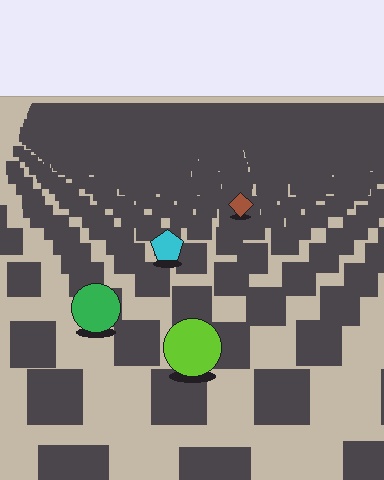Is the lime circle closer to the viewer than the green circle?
Yes. The lime circle is closer — you can tell from the texture gradient: the ground texture is coarser near it.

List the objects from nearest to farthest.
From nearest to farthest: the lime circle, the green circle, the cyan pentagon, the brown diamond.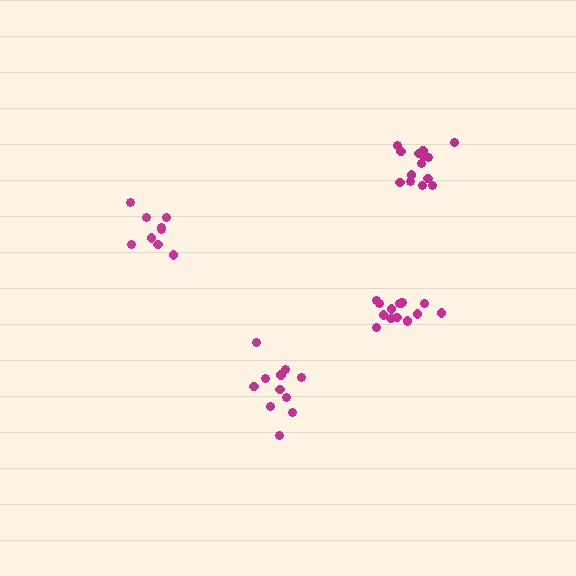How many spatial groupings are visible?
There are 4 spatial groupings.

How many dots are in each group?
Group 1: 14 dots, Group 2: 9 dots, Group 3: 15 dots, Group 4: 12 dots (50 total).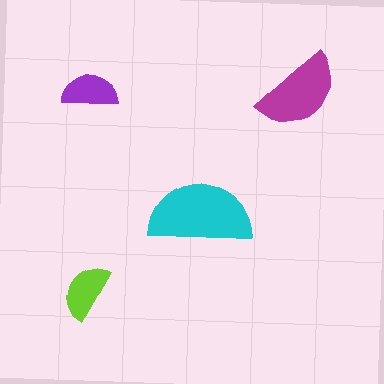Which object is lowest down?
The lime semicircle is bottommost.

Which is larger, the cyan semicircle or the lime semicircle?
The cyan one.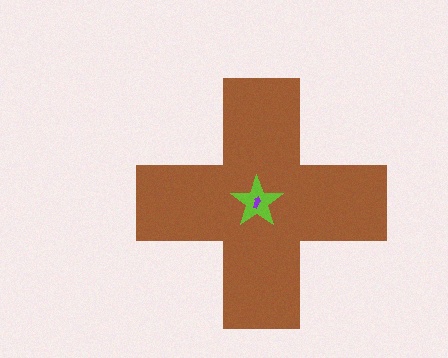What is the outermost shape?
The brown cross.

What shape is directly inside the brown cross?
The lime star.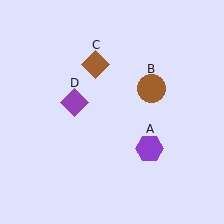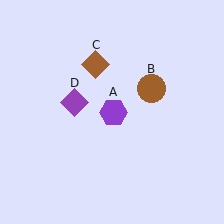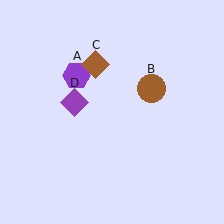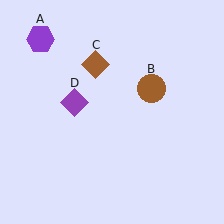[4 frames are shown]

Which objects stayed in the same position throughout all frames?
Brown circle (object B) and brown diamond (object C) and purple diamond (object D) remained stationary.